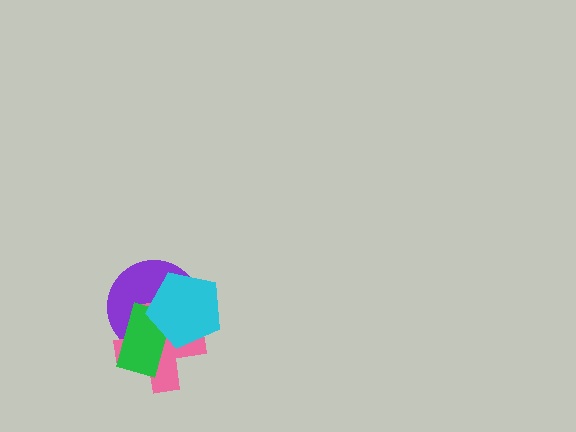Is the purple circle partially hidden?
Yes, it is partially covered by another shape.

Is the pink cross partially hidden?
Yes, it is partially covered by another shape.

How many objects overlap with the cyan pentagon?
3 objects overlap with the cyan pentagon.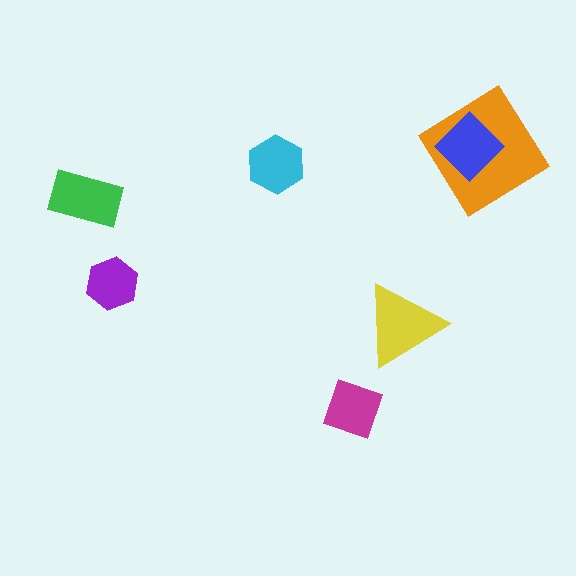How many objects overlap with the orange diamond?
1 object overlaps with the orange diamond.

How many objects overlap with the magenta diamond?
0 objects overlap with the magenta diamond.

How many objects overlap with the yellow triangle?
0 objects overlap with the yellow triangle.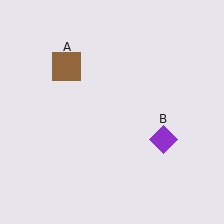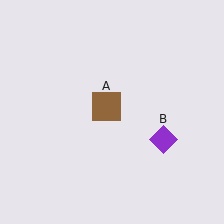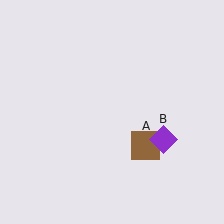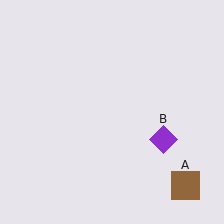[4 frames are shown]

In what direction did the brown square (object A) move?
The brown square (object A) moved down and to the right.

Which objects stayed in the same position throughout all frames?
Purple diamond (object B) remained stationary.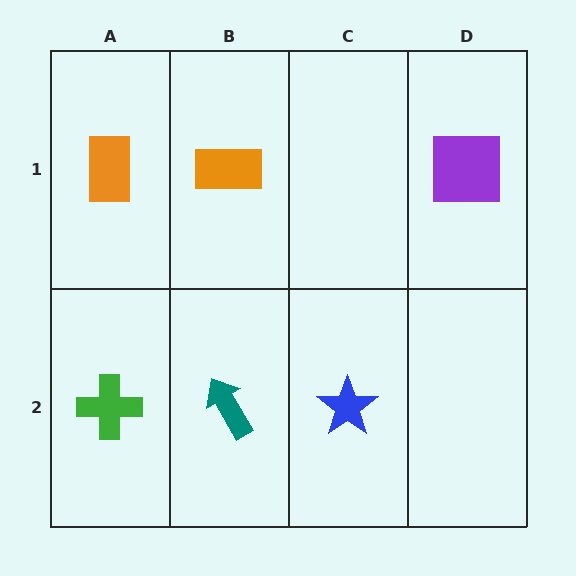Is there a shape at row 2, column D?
No, that cell is empty.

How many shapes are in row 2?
3 shapes.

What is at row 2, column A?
A green cross.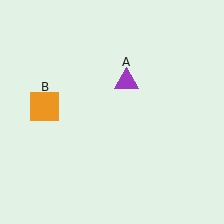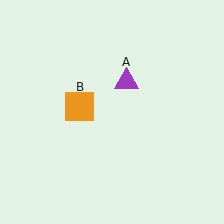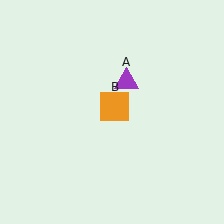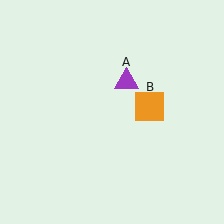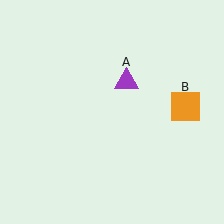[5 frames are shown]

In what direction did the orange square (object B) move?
The orange square (object B) moved right.